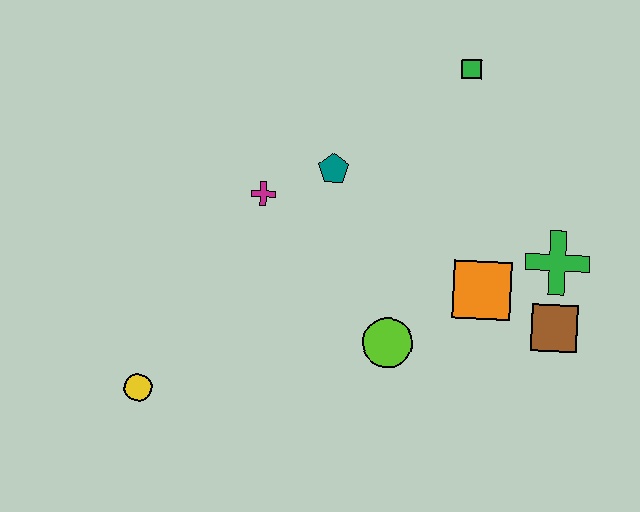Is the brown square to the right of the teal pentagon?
Yes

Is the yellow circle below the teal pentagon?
Yes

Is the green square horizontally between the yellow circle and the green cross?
Yes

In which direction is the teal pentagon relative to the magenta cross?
The teal pentagon is to the right of the magenta cross.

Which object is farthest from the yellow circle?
The green square is farthest from the yellow circle.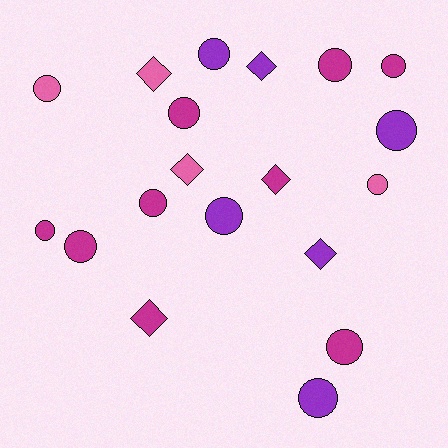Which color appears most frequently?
Magenta, with 9 objects.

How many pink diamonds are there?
There are 2 pink diamonds.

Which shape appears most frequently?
Circle, with 13 objects.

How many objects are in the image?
There are 19 objects.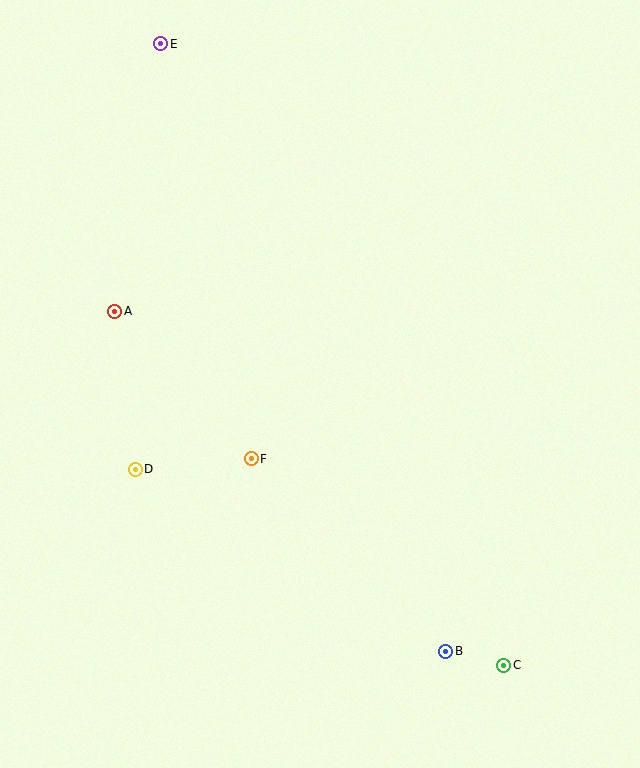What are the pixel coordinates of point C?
Point C is at (504, 665).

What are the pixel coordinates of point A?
Point A is at (115, 311).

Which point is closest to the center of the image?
Point F at (251, 459) is closest to the center.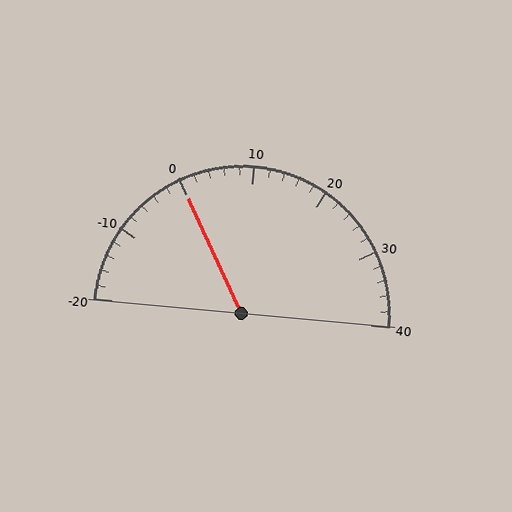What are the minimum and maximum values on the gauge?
The gauge ranges from -20 to 40.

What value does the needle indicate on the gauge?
The needle indicates approximately 0.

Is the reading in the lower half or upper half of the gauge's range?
The reading is in the lower half of the range (-20 to 40).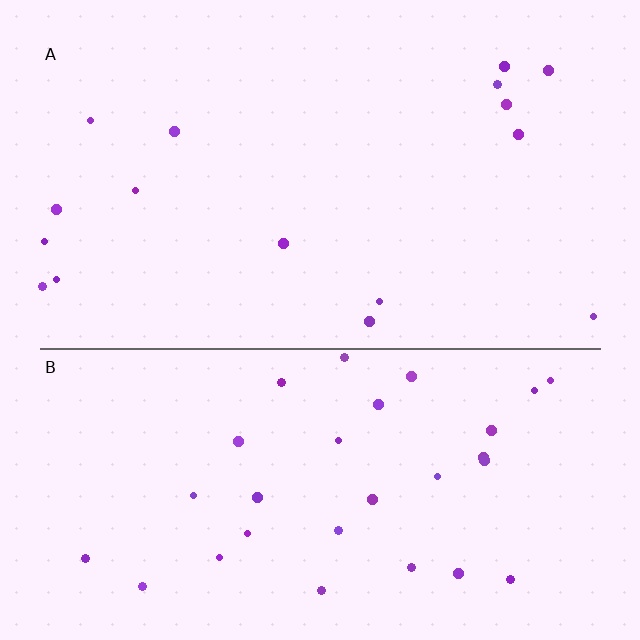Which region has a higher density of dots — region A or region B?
B (the bottom).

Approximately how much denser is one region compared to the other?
Approximately 1.8× — region B over region A.